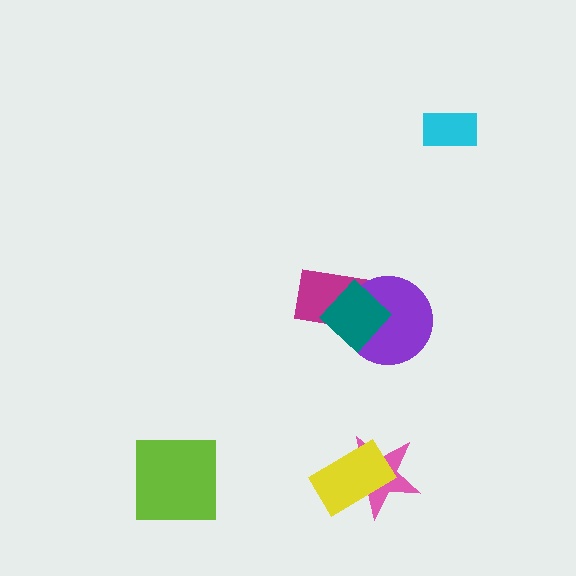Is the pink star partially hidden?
Yes, it is partially covered by another shape.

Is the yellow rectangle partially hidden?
No, no other shape covers it.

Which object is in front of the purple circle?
The teal diamond is in front of the purple circle.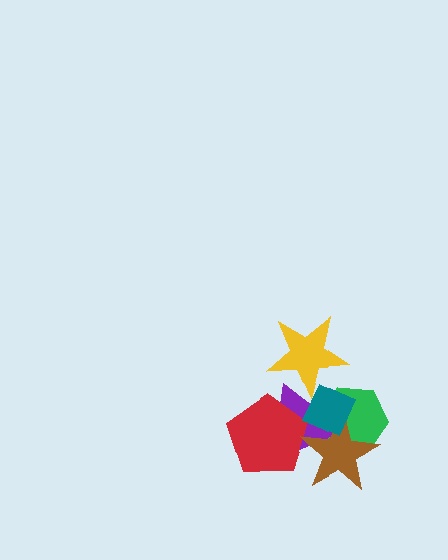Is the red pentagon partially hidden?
Yes, it is partially covered by another shape.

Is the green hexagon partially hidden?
Yes, it is partially covered by another shape.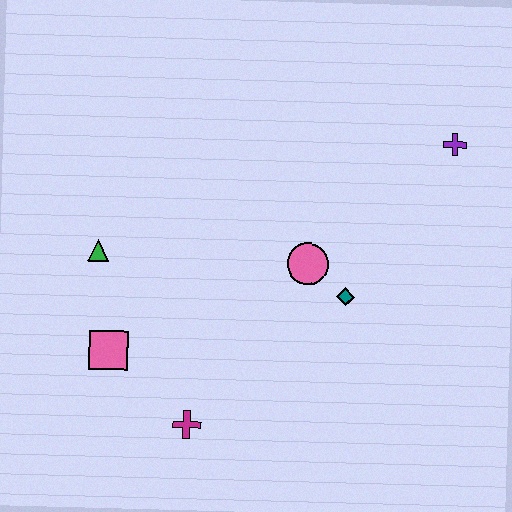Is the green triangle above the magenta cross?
Yes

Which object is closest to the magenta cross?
The pink square is closest to the magenta cross.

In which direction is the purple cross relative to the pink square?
The purple cross is to the right of the pink square.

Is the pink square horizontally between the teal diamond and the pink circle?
No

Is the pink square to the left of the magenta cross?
Yes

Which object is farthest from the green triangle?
The purple cross is farthest from the green triangle.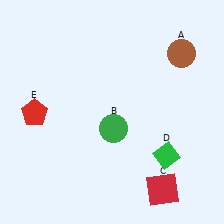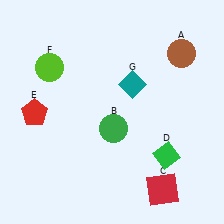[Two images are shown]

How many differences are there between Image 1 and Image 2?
There are 2 differences between the two images.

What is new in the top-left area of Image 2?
A lime circle (F) was added in the top-left area of Image 2.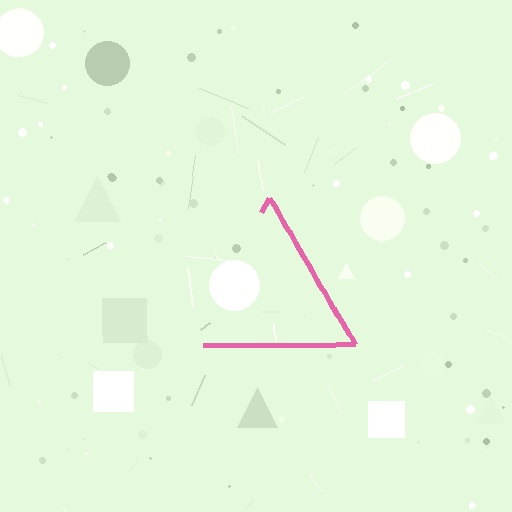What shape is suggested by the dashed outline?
The dashed outline suggests a triangle.